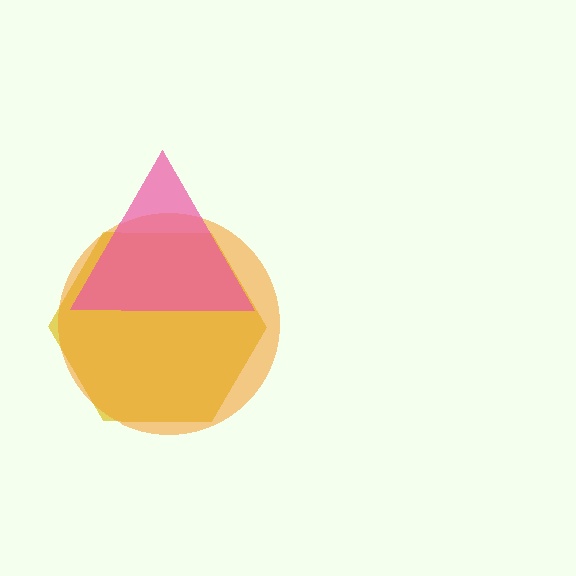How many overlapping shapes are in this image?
There are 3 overlapping shapes in the image.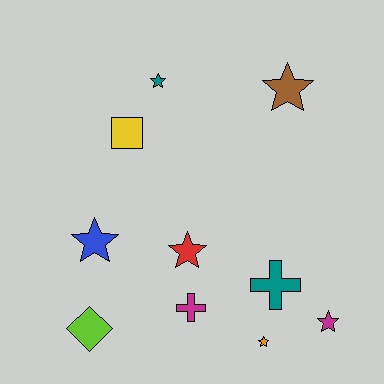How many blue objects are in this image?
There is 1 blue object.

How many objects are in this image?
There are 10 objects.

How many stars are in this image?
There are 6 stars.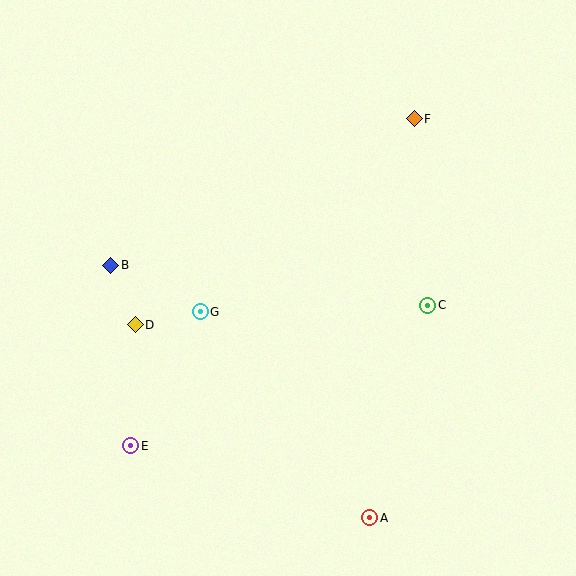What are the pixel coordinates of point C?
Point C is at (428, 305).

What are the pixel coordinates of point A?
Point A is at (370, 518).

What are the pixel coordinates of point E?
Point E is at (131, 446).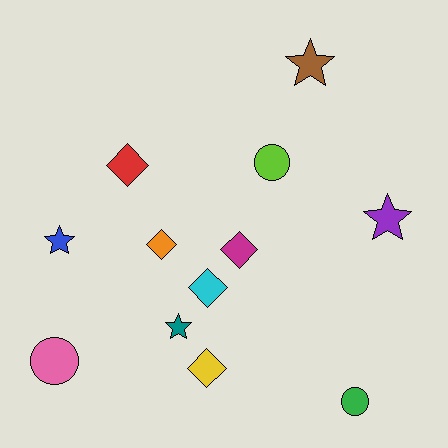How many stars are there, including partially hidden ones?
There are 4 stars.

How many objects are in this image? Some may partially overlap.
There are 12 objects.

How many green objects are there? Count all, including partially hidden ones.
There is 1 green object.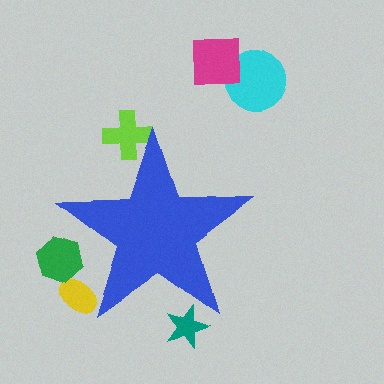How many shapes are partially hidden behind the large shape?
4 shapes are partially hidden.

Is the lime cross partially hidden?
Yes, the lime cross is partially hidden behind the blue star.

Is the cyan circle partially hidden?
No, the cyan circle is fully visible.